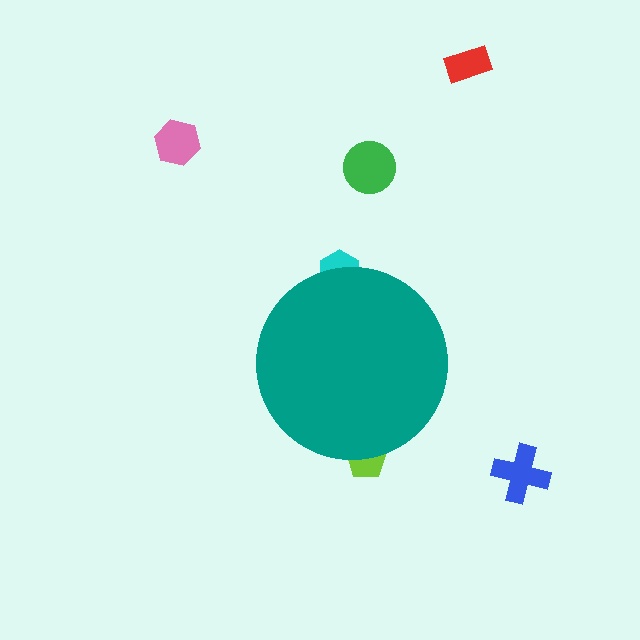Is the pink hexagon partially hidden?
No, the pink hexagon is fully visible.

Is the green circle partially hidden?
No, the green circle is fully visible.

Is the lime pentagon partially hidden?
Yes, the lime pentagon is partially hidden behind the teal circle.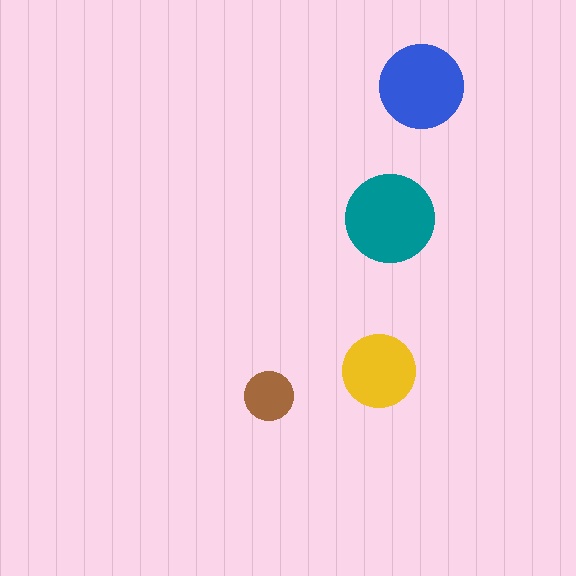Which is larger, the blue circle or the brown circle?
The blue one.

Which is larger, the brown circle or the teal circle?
The teal one.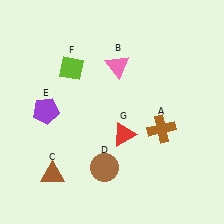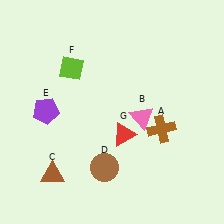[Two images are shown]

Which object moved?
The pink triangle (B) moved down.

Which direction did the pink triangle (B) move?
The pink triangle (B) moved down.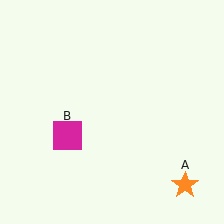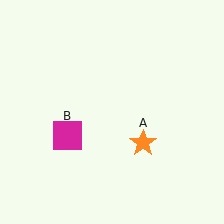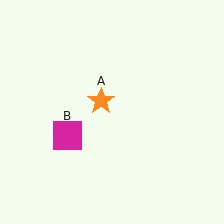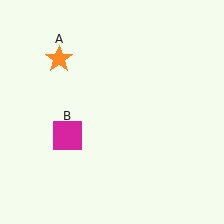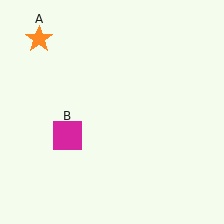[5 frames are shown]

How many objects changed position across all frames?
1 object changed position: orange star (object A).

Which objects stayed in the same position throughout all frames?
Magenta square (object B) remained stationary.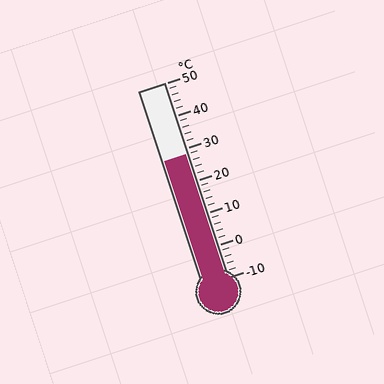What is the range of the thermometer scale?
The thermometer scale ranges from -10°C to 50°C.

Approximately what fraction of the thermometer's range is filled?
The thermometer is filled to approximately 65% of its range.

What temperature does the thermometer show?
The thermometer shows approximately 28°C.